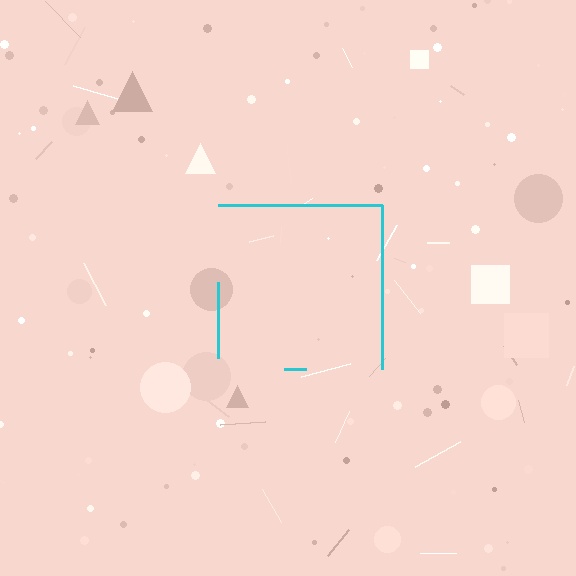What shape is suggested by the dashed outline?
The dashed outline suggests a square.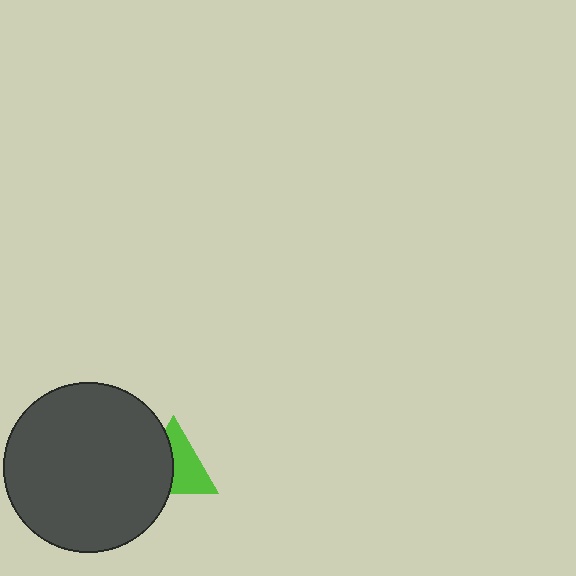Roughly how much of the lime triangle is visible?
About half of it is visible (roughly 55%).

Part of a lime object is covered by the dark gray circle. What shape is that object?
It is a triangle.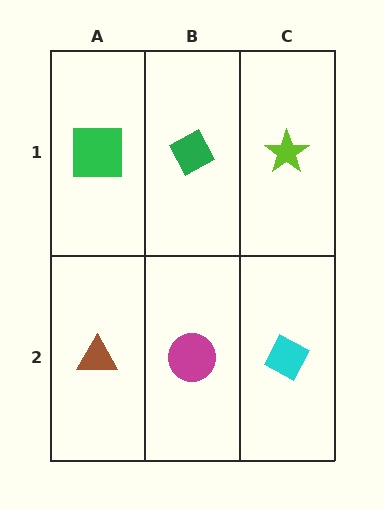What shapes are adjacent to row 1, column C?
A cyan diamond (row 2, column C), a green diamond (row 1, column B).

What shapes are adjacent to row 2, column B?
A green diamond (row 1, column B), a brown triangle (row 2, column A), a cyan diamond (row 2, column C).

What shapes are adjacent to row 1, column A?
A brown triangle (row 2, column A), a green diamond (row 1, column B).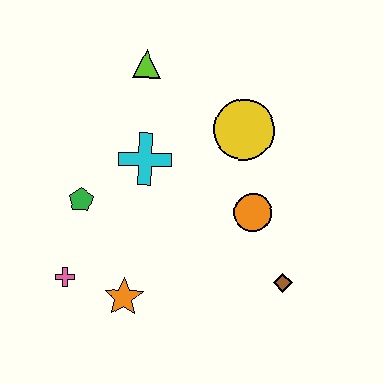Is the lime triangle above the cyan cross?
Yes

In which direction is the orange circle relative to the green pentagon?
The orange circle is to the right of the green pentagon.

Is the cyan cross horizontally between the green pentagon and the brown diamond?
Yes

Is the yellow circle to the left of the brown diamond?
Yes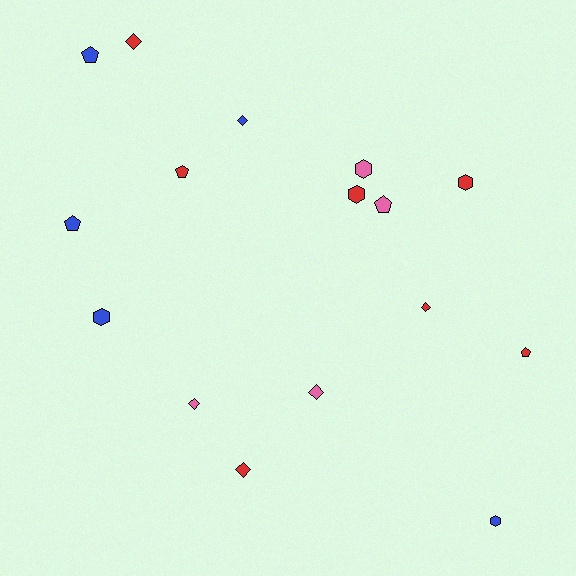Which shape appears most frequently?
Diamond, with 6 objects.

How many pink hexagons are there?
There is 1 pink hexagon.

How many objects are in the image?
There are 16 objects.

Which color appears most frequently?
Red, with 7 objects.